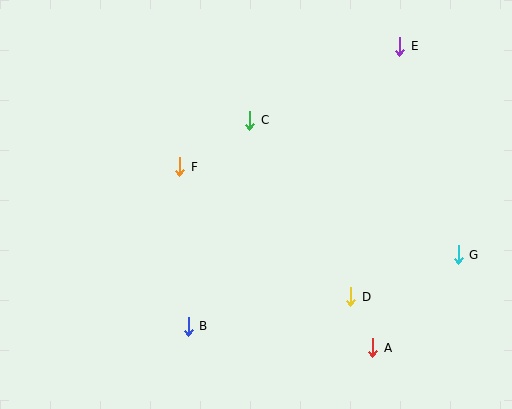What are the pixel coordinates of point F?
Point F is at (180, 167).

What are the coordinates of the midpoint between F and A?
The midpoint between F and A is at (276, 257).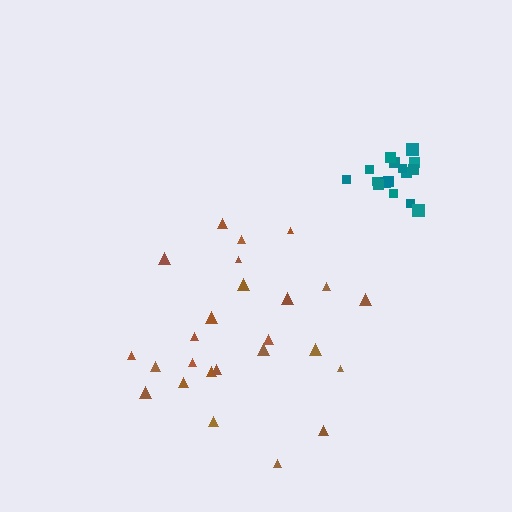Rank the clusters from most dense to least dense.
teal, brown.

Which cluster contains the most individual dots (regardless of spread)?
Brown (25).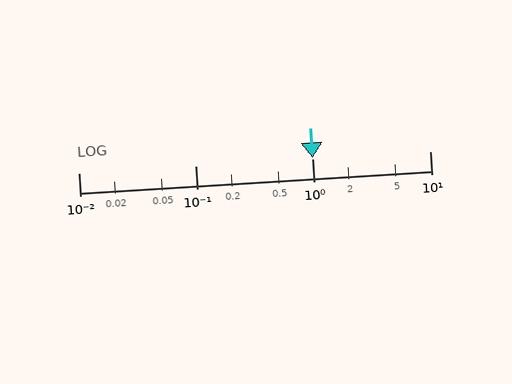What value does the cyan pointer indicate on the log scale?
The pointer indicates approximately 1.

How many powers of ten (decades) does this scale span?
The scale spans 3 decades, from 0.01 to 10.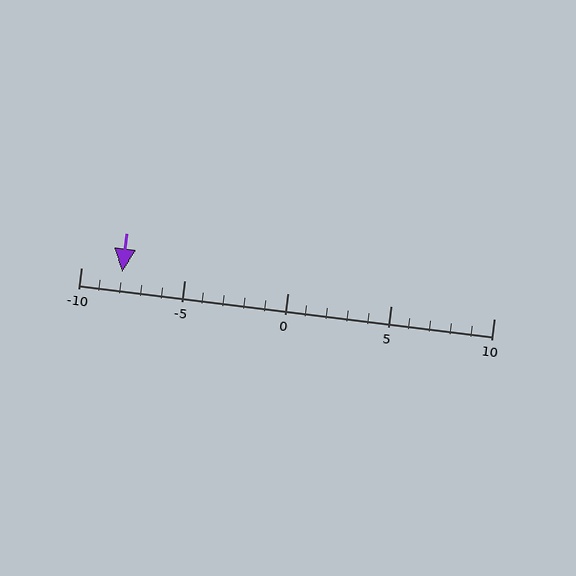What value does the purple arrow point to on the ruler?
The purple arrow points to approximately -8.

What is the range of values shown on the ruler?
The ruler shows values from -10 to 10.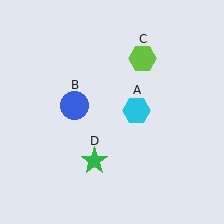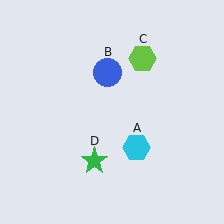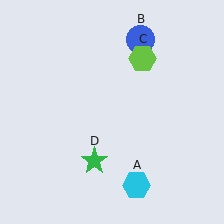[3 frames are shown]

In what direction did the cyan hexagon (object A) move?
The cyan hexagon (object A) moved down.